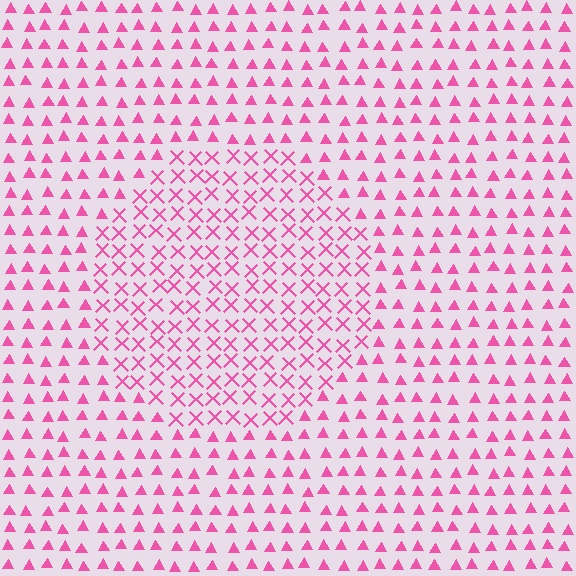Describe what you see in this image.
The image is filled with small pink elements arranged in a uniform grid. A circle-shaped region contains X marks, while the surrounding area contains triangles. The boundary is defined purely by the change in element shape.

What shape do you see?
I see a circle.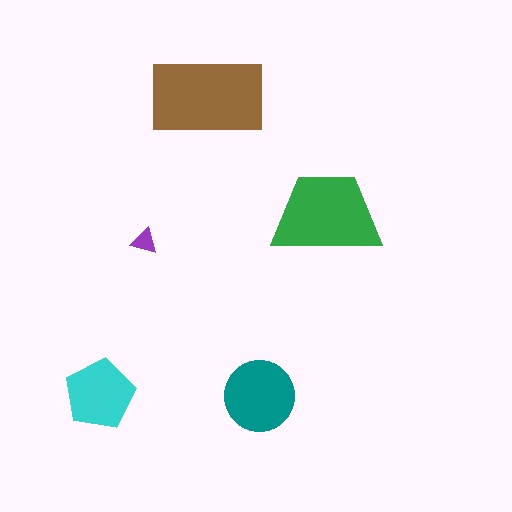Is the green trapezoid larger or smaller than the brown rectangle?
Smaller.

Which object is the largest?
The brown rectangle.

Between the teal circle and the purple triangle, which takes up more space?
The teal circle.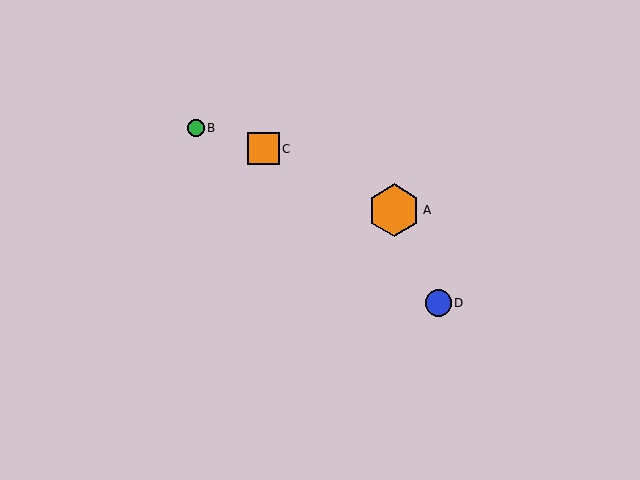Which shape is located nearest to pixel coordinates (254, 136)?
The orange square (labeled C) at (263, 149) is nearest to that location.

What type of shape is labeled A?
Shape A is an orange hexagon.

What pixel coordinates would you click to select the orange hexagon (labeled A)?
Click at (394, 210) to select the orange hexagon A.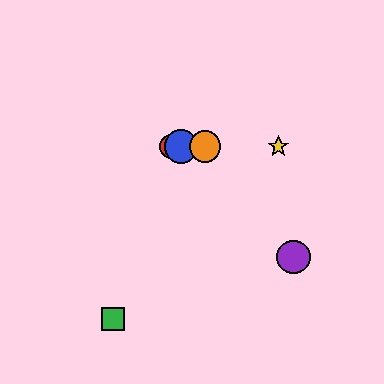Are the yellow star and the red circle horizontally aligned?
Yes, both are at y≈147.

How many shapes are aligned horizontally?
4 shapes (the red circle, the blue circle, the yellow star, the orange circle) are aligned horizontally.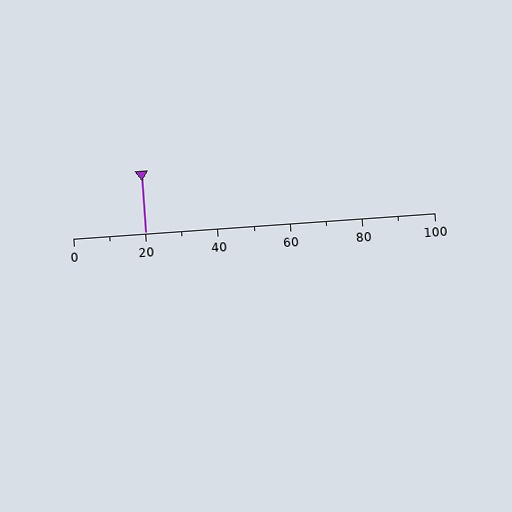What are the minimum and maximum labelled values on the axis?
The axis runs from 0 to 100.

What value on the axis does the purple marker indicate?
The marker indicates approximately 20.